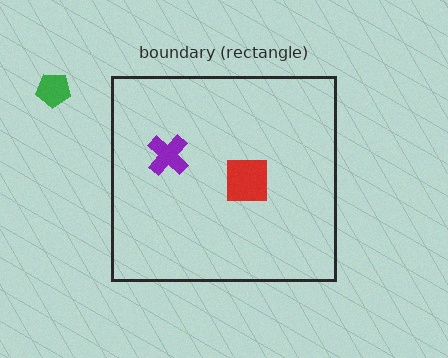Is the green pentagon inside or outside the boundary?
Outside.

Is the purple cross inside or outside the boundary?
Inside.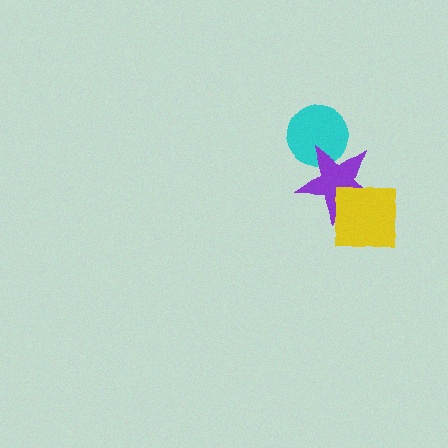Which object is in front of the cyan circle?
The purple star is in front of the cyan circle.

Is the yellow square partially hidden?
No, no other shape covers it.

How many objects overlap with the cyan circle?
1 object overlaps with the cyan circle.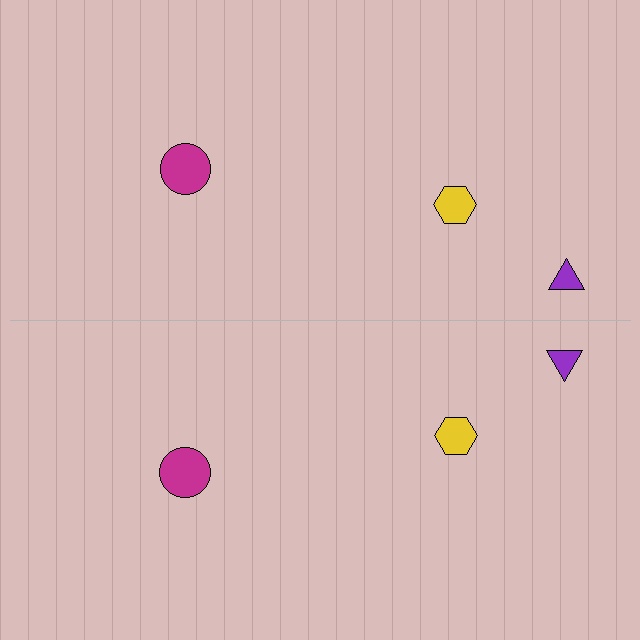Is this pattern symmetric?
Yes, this pattern has bilateral (reflection) symmetry.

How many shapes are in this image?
There are 6 shapes in this image.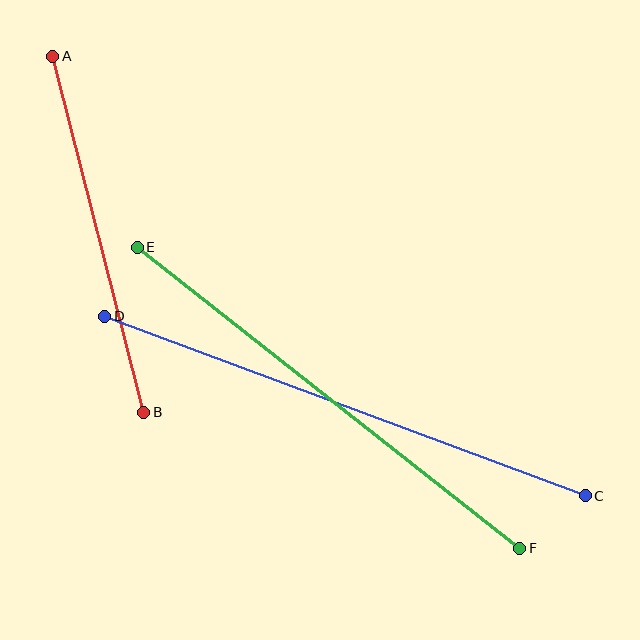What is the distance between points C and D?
The distance is approximately 513 pixels.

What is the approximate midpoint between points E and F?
The midpoint is at approximately (329, 398) pixels.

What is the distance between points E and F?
The distance is approximately 487 pixels.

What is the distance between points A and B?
The distance is approximately 367 pixels.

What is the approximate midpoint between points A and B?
The midpoint is at approximately (98, 234) pixels.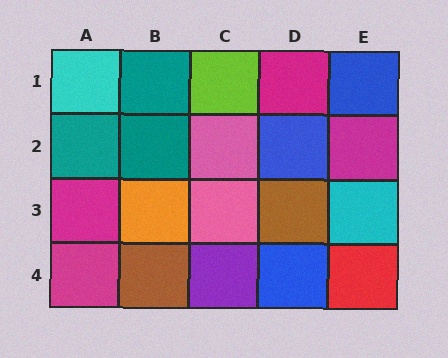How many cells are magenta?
4 cells are magenta.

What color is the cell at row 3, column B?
Orange.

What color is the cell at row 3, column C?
Pink.